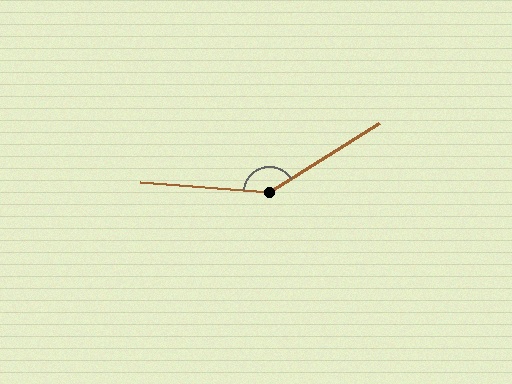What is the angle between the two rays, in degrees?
Approximately 143 degrees.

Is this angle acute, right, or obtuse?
It is obtuse.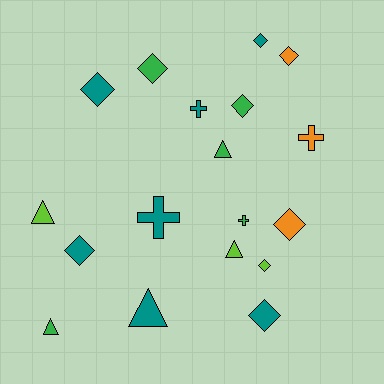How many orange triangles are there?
There are no orange triangles.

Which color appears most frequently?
Teal, with 7 objects.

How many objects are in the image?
There are 18 objects.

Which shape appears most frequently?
Diamond, with 9 objects.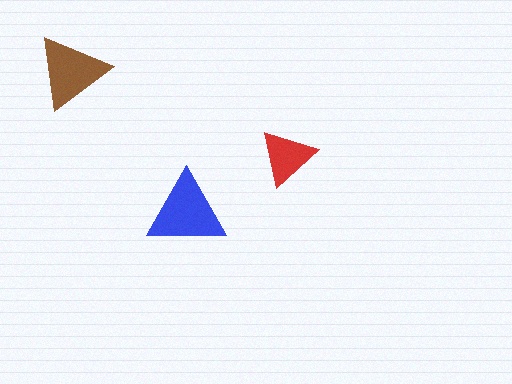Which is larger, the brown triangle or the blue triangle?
The blue one.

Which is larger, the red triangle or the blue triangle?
The blue one.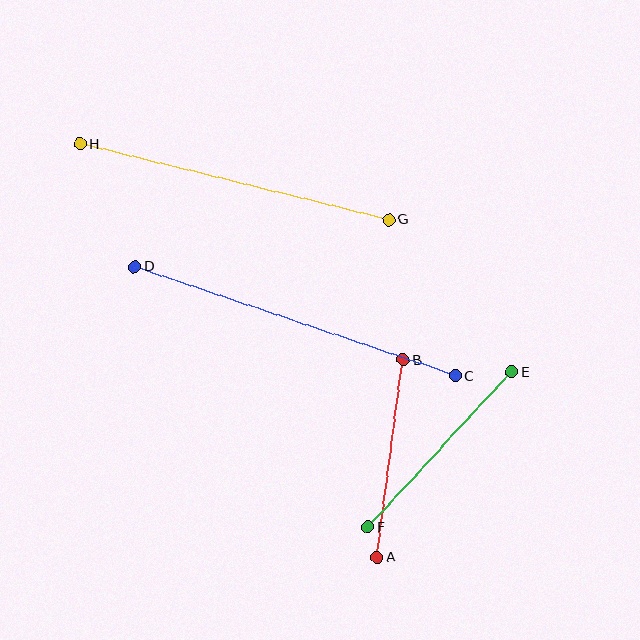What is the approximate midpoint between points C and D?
The midpoint is at approximately (295, 321) pixels.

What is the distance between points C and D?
The distance is approximately 339 pixels.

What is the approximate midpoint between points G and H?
The midpoint is at approximately (234, 182) pixels.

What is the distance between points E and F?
The distance is approximately 212 pixels.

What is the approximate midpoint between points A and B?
The midpoint is at approximately (390, 459) pixels.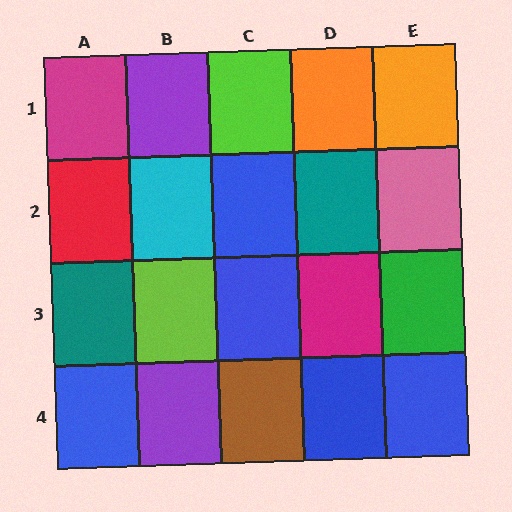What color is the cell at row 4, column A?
Blue.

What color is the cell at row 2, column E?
Pink.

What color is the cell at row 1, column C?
Lime.